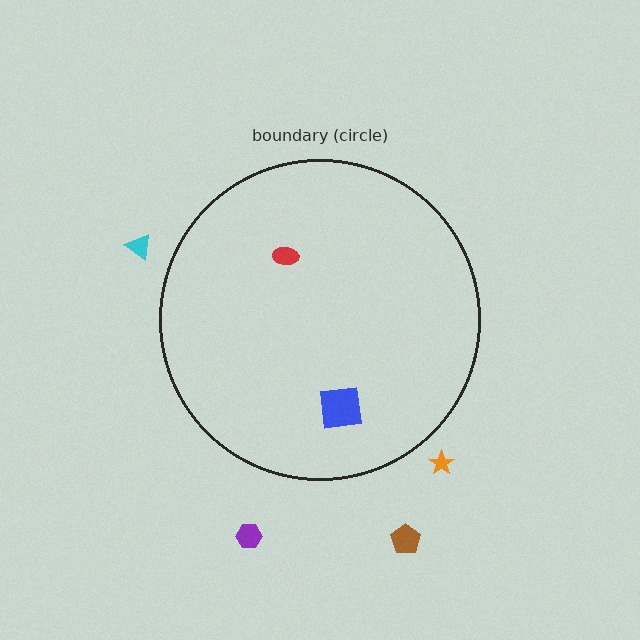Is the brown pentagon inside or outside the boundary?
Outside.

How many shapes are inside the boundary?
2 inside, 4 outside.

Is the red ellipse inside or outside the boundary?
Inside.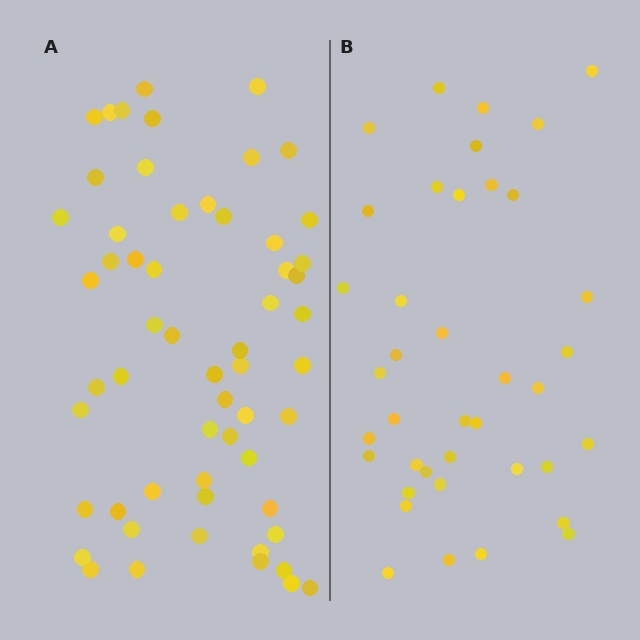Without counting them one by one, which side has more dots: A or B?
Region A (the left region) has more dots.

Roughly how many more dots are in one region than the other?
Region A has approximately 20 more dots than region B.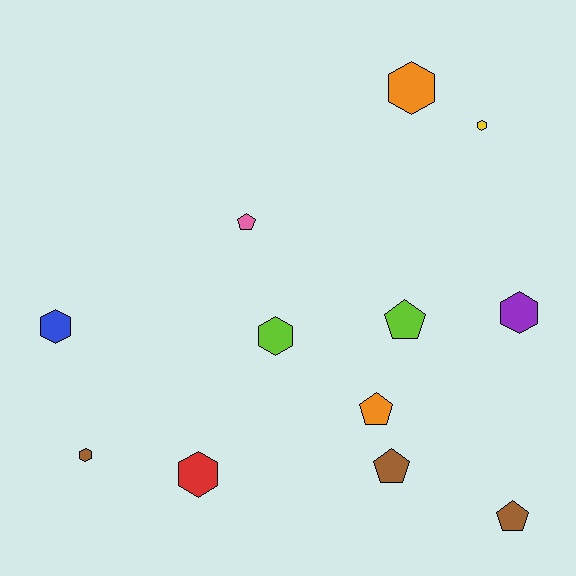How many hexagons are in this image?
There are 7 hexagons.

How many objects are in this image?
There are 12 objects.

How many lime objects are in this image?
There are 2 lime objects.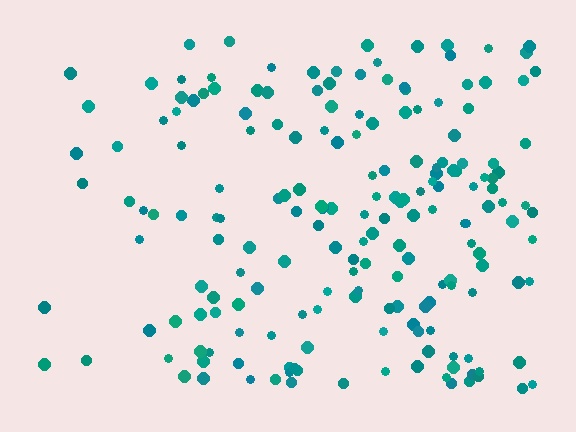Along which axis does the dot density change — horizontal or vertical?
Horizontal.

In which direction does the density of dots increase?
From left to right, with the right side densest.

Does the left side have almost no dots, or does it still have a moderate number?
Still a moderate number, just noticeably fewer than the right.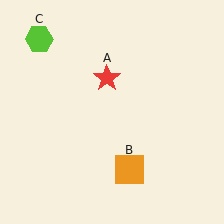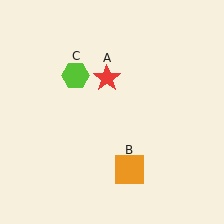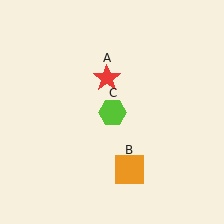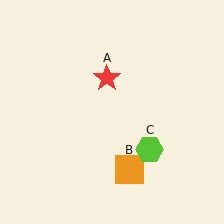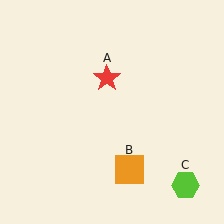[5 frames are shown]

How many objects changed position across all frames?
1 object changed position: lime hexagon (object C).